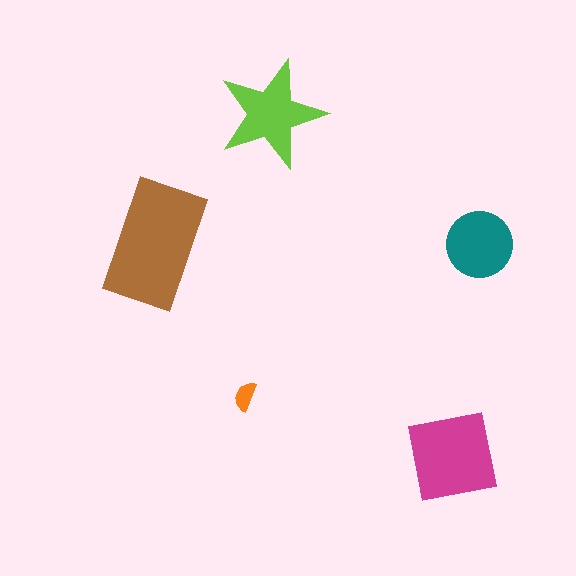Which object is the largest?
The brown rectangle.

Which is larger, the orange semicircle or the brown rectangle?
The brown rectangle.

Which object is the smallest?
The orange semicircle.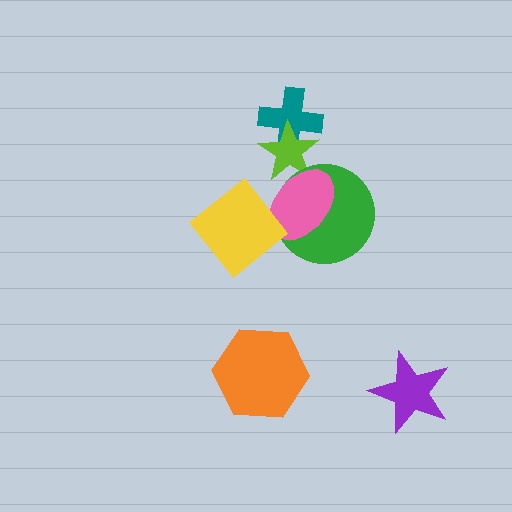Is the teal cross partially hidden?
Yes, it is partially covered by another shape.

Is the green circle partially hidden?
Yes, it is partially covered by another shape.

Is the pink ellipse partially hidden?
Yes, it is partially covered by another shape.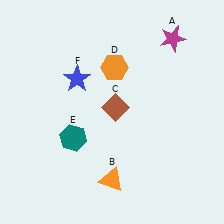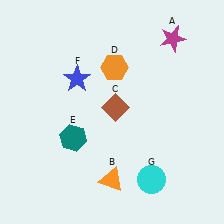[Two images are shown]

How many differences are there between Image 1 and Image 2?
There is 1 difference between the two images.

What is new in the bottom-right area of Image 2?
A cyan circle (G) was added in the bottom-right area of Image 2.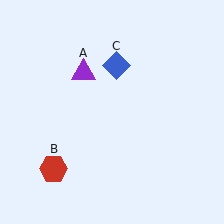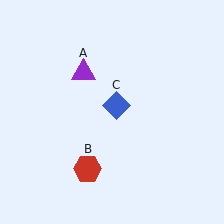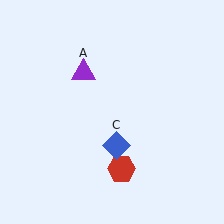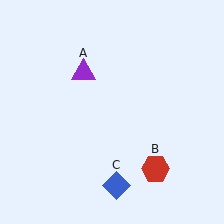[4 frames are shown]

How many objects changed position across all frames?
2 objects changed position: red hexagon (object B), blue diamond (object C).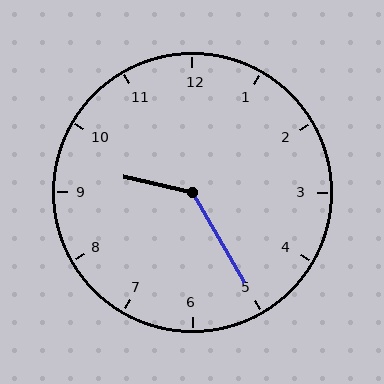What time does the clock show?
9:25.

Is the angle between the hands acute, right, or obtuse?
It is obtuse.